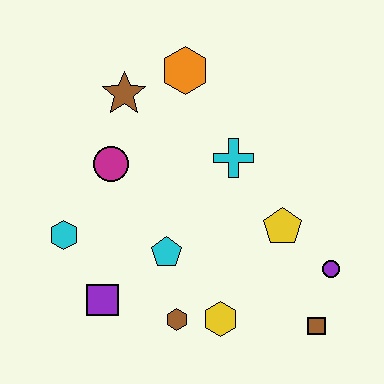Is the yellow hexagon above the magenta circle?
No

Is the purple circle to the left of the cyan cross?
No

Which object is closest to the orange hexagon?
The brown star is closest to the orange hexagon.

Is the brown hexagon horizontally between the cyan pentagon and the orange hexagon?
Yes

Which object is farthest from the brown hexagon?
The orange hexagon is farthest from the brown hexagon.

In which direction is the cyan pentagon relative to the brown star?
The cyan pentagon is below the brown star.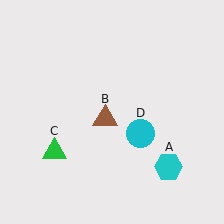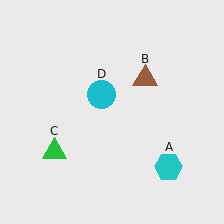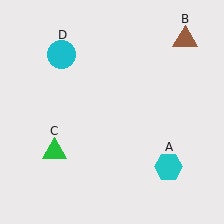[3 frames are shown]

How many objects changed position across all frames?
2 objects changed position: brown triangle (object B), cyan circle (object D).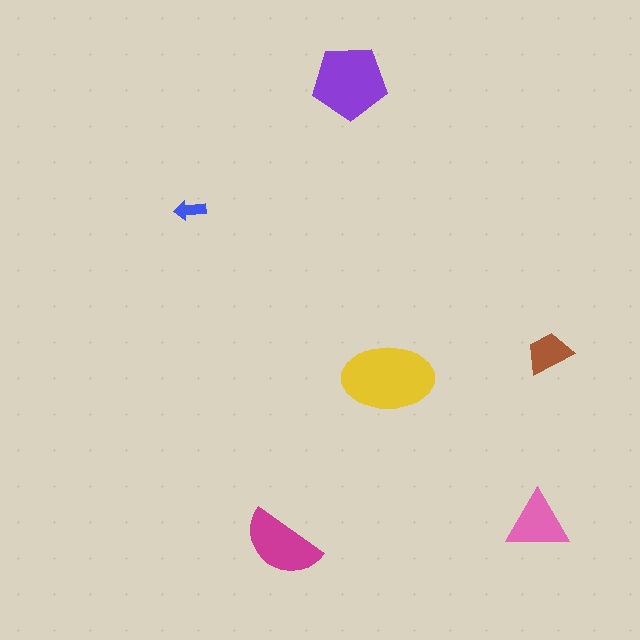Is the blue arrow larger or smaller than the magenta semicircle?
Smaller.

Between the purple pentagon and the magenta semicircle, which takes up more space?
The purple pentagon.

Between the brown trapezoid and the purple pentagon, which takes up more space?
The purple pentagon.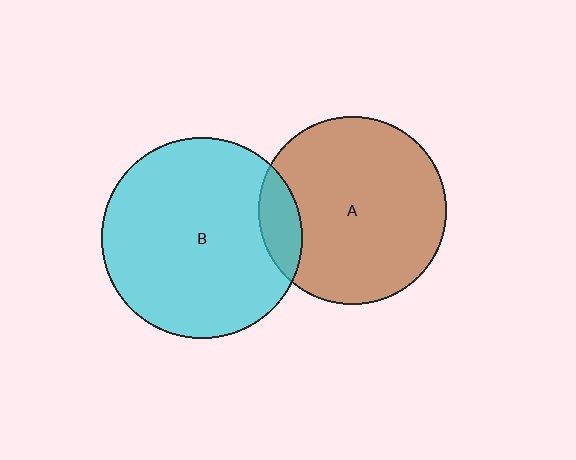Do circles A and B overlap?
Yes.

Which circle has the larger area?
Circle B (cyan).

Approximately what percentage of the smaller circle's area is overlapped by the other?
Approximately 10%.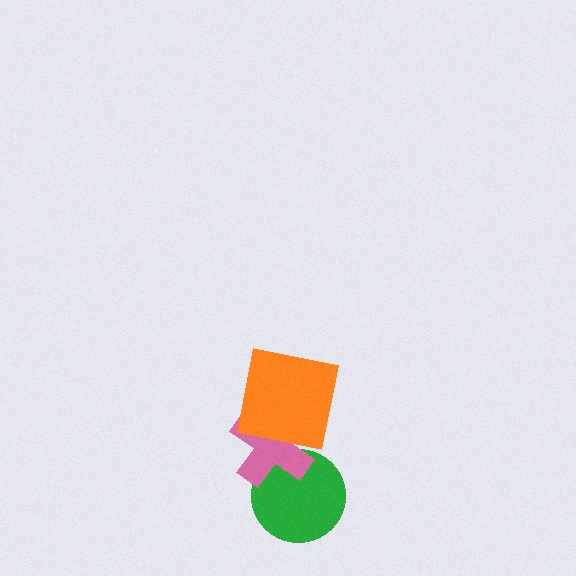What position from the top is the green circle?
The green circle is 3rd from the top.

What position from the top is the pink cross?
The pink cross is 2nd from the top.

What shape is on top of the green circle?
The pink cross is on top of the green circle.